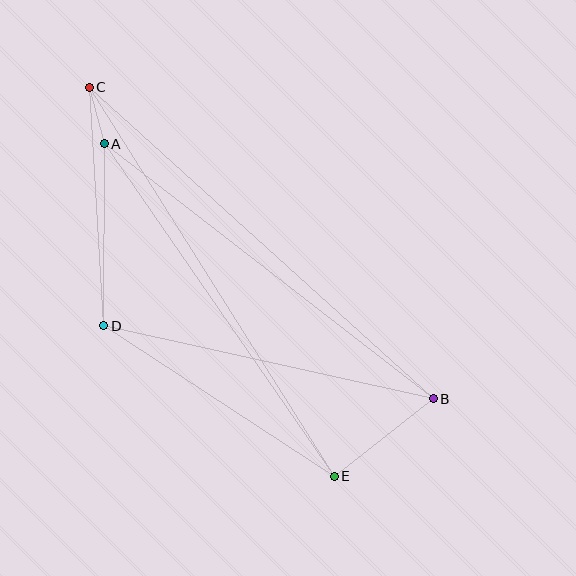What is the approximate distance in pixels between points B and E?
The distance between B and E is approximately 126 pixels.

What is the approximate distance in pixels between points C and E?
The distance between C and E is approximately 460 pixels.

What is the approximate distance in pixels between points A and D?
The distance between A and D is approximately 182 pixels.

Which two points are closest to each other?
Points A and C are closest to each other.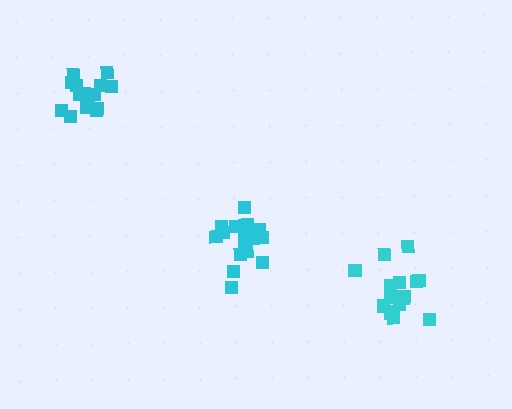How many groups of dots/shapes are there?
There are 3 groups.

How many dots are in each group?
Group 1: 16 dots, Group 2: 15 dots, Group 3: 20 dots (51 total).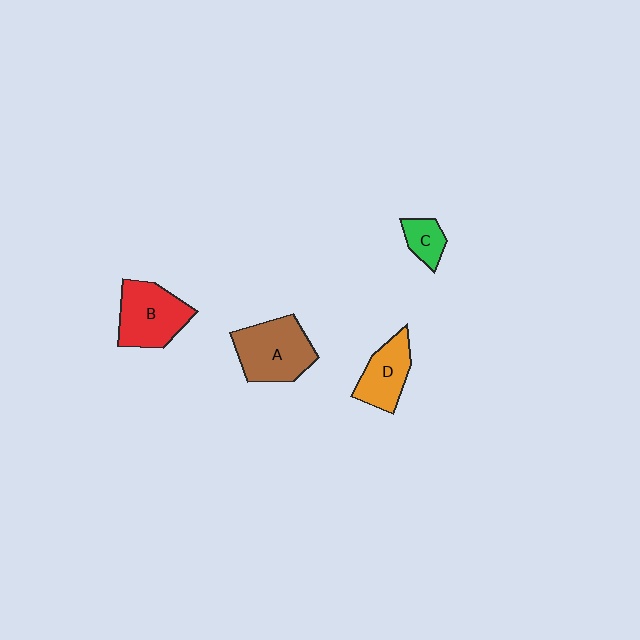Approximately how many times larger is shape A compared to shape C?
Approximately 2.6 times.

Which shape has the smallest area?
Shape C (green).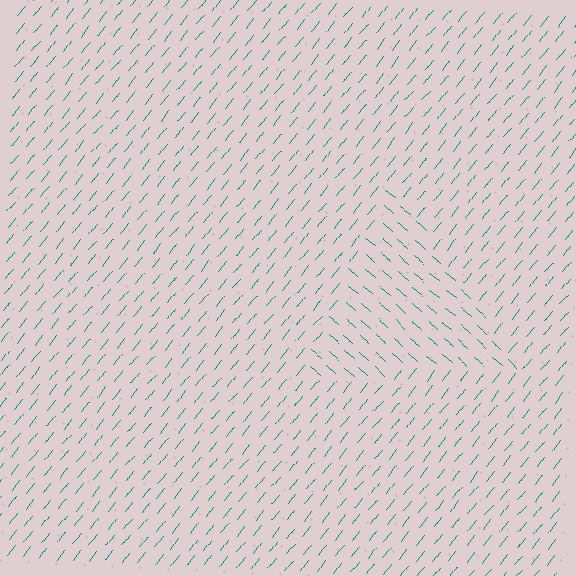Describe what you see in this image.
The image is filled with small teal line segments. A triangle region in the image has lines oriented differently from the surrounding lines, creating a visible texture boundary.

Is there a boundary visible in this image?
Yes, there is a texture boundary formed by a change in line orientation.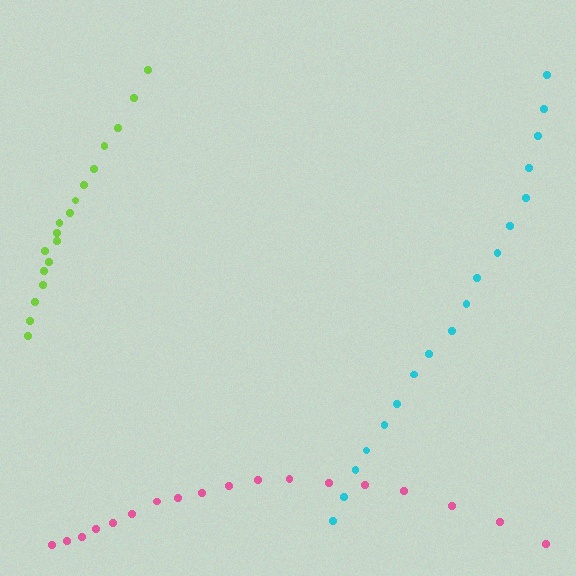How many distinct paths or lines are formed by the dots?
There are 3 distinct paths.